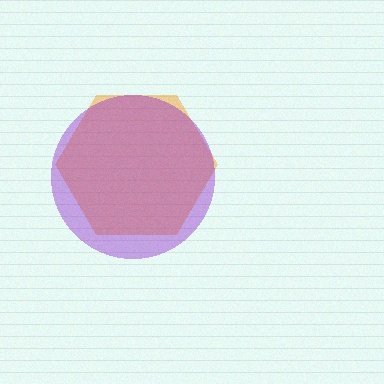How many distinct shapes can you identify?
There are 2 distinct shapes: an orange hexagon, a purple circle.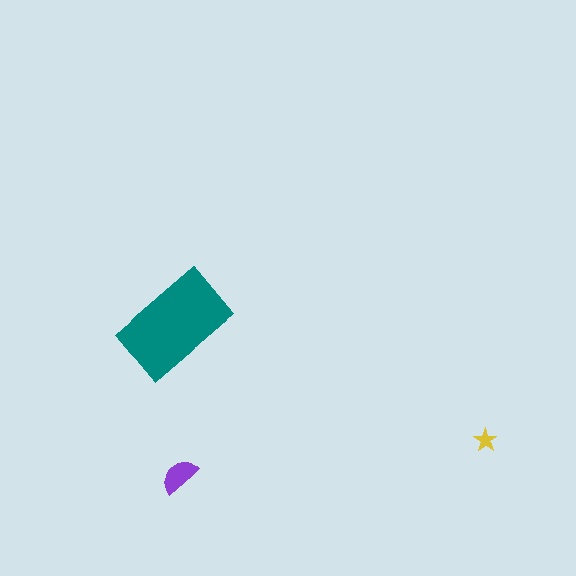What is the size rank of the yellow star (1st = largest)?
3rd.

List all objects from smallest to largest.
The yellow star, the purple semicircle, the teal rectangle.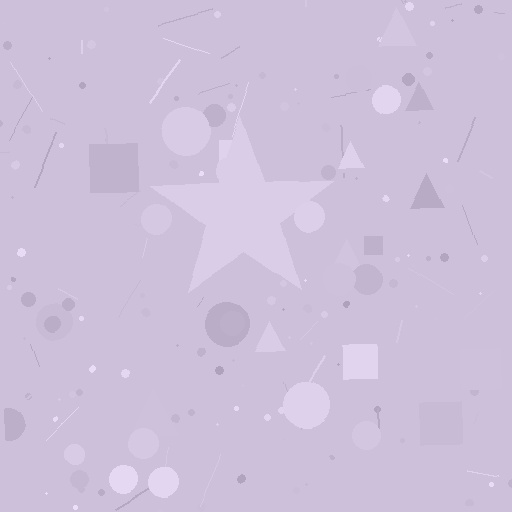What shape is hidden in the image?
A star is hidden in the image.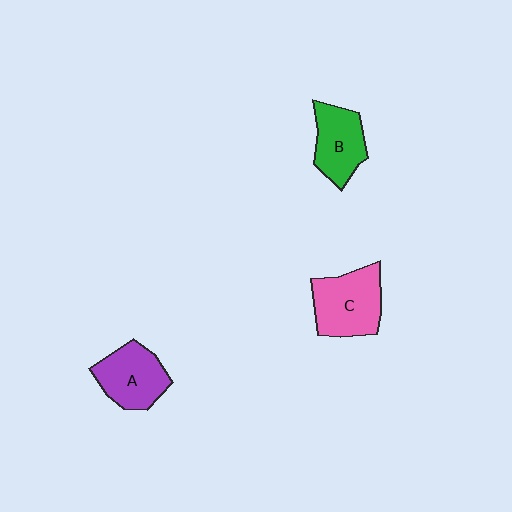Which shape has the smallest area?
Shape B (green).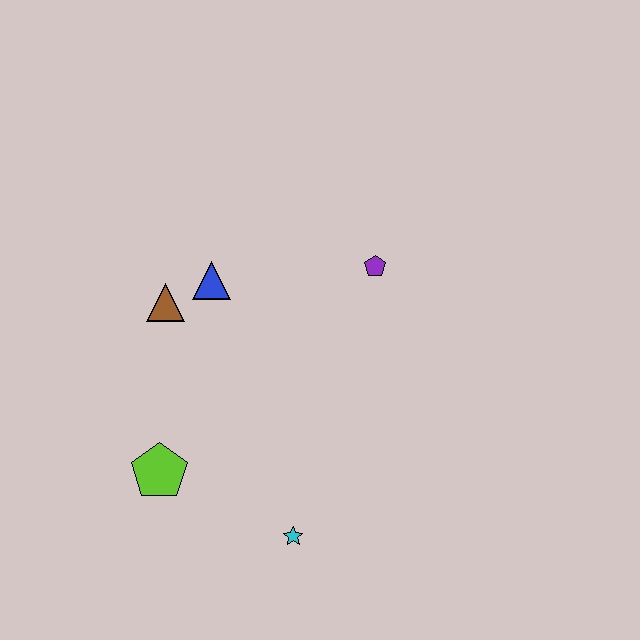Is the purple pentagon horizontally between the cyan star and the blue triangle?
No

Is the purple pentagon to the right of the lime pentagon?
Yes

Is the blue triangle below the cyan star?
No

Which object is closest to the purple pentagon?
The blue triangle is closest to the purple pentagon.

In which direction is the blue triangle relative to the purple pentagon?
The blue triangle is to the left of the purple pentagon.